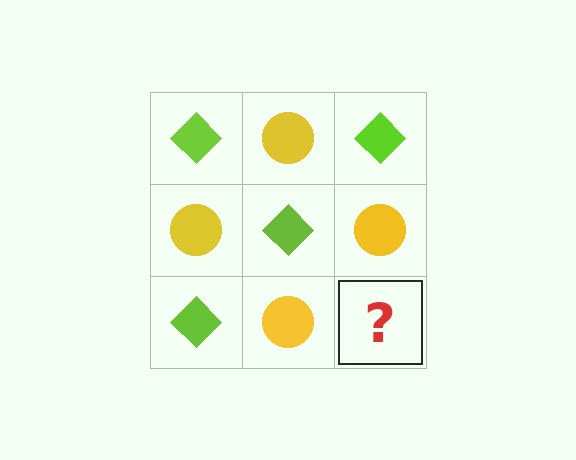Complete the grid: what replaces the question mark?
The question mark should be replaced with a lime diamond.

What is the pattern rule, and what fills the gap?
The rule is that it alternates lime diamond and yellow circle in a checkerboard pattern. The gap should be filled with a lime diamond.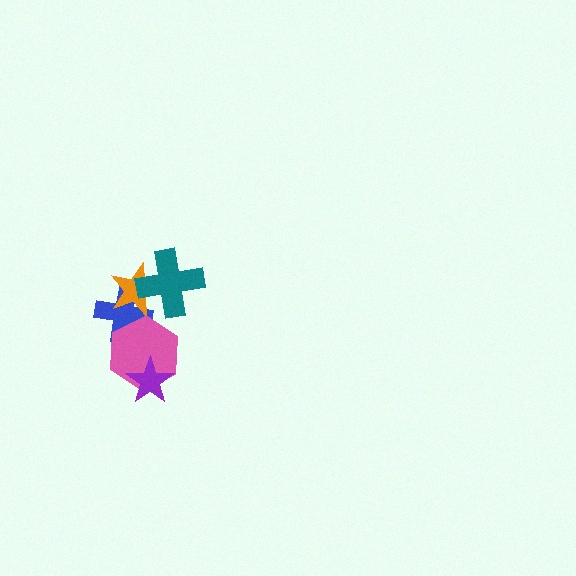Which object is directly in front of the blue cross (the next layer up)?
The orange star is directly in front of the blue cross.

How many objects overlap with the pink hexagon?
2 objects overlap with the pink hexagon.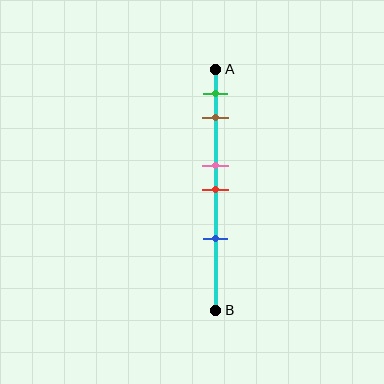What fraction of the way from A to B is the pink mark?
The pink mark is approximately 40% (0.4) of the way from A to B.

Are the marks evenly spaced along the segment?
No, the marks are not evenly spaced.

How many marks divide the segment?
There are 5 marks dividing the segment.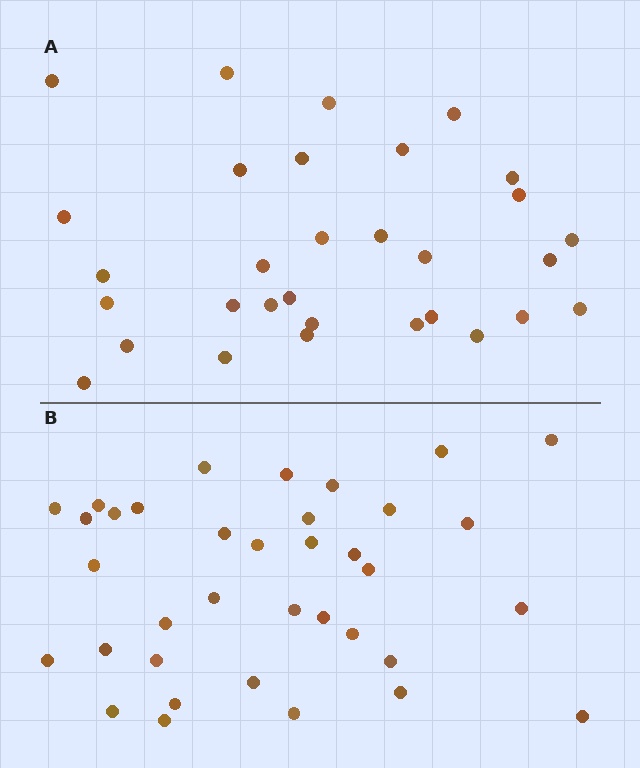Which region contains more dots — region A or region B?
Region B (the bottom region) has more dots.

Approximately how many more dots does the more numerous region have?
Region B has about 5 more dots than region A.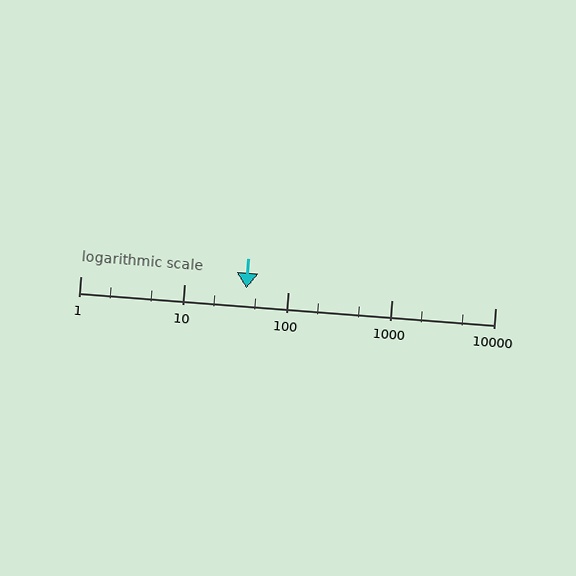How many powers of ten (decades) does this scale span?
The scale spans 4 decades, from 1 to 10000.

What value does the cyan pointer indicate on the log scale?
The pointer indicates approximately 40.